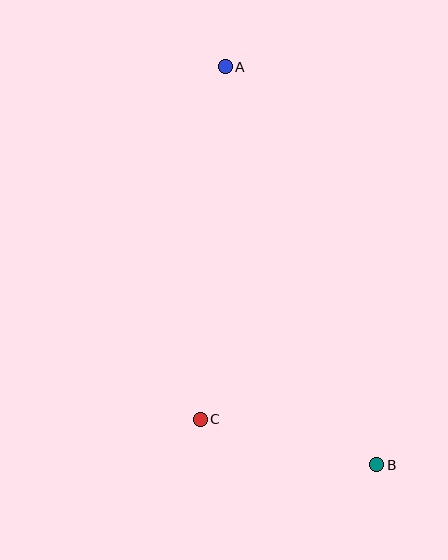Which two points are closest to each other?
Points B and C are closest to each other.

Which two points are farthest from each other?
Points A and B are farthest from each other.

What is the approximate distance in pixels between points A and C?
The distance between A and C is approximately 353 pixels.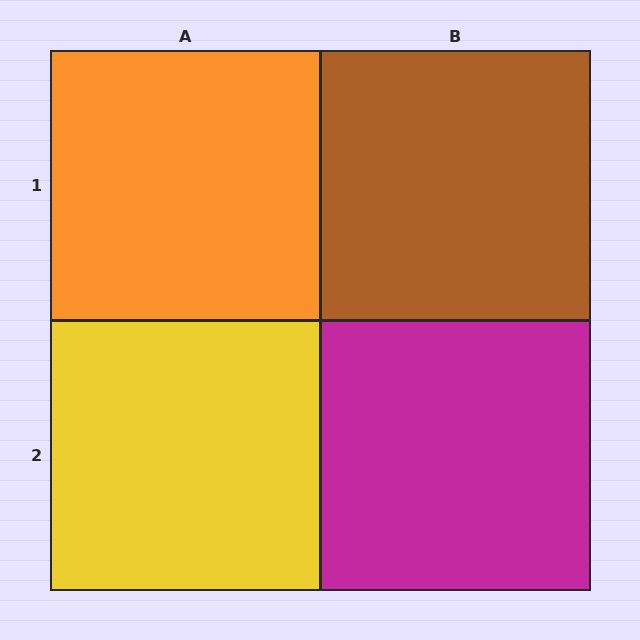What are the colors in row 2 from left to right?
Yellow, magenta.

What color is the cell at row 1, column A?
Orange.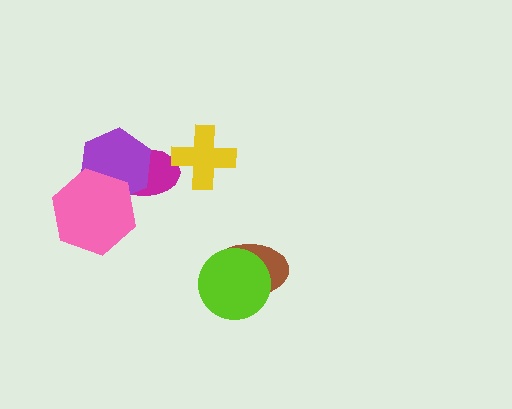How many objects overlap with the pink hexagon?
2 objects overlap with the pink hexagon.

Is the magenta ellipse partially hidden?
Yes, it is partially covered by another shape.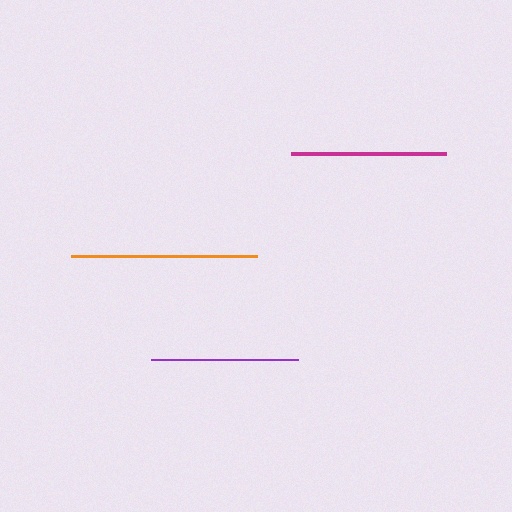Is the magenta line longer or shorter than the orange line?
The orange line is longer than the magenta line.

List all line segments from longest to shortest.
From longest to shortest: orange, magenta, purple.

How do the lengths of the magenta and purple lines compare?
The magenta and purple lines are approximately the same length.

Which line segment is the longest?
The orange line is the longest at approximately 187 pixels.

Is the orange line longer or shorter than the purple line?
The orange line is longer than the purple line.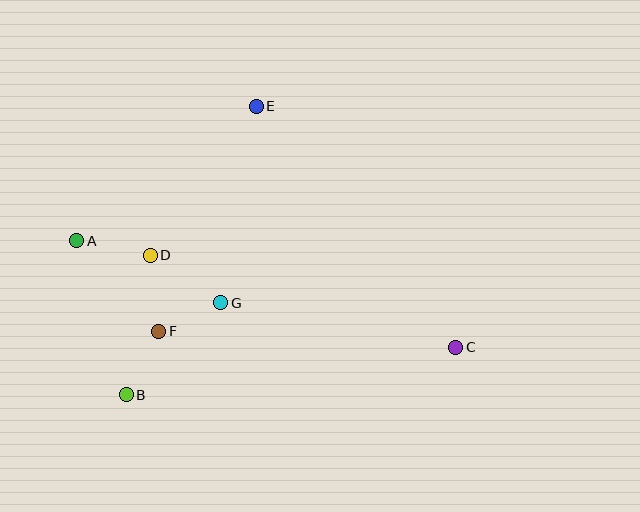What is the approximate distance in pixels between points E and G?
The distance between E and G is approximately 200 pixels.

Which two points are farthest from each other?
Points A and C are farthest from each other.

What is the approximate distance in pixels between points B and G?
The distance between B and G is approximately 132 pixels.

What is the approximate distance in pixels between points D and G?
The distance between D and G is approximately 85 pixels.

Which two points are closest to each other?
Points F and G are closest to each other.